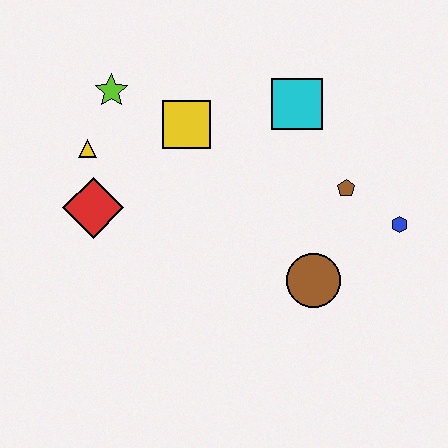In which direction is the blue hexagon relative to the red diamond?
The blue hexagon is to the right of the red diamond.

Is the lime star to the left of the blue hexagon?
Yes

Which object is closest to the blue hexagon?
The brown pentagon is closest to the blue hexagon.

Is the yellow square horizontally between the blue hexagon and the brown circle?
No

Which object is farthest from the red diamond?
The blue hexagon is farthest from the red diamond.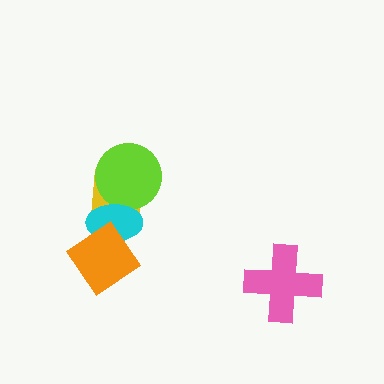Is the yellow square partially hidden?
Yes, it is partially covered by another shape.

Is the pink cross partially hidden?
No, no other shape covers it.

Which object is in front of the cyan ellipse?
The orange diamond is in front of the cyan ellipse.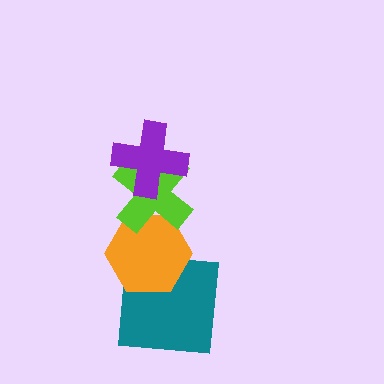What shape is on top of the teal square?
The orange hexagon is on top of the teal square.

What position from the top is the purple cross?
The purple cross is 1st from the top.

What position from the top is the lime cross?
The lime cross is 2nd from the top.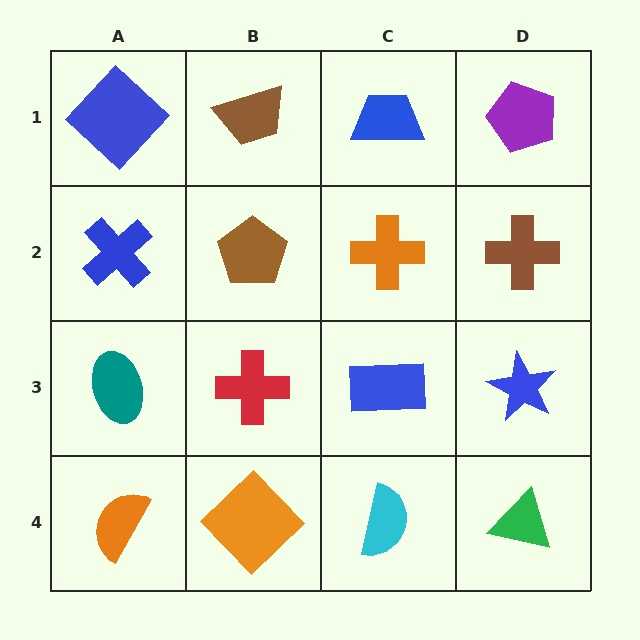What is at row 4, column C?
A cyan semicircle.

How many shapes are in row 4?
4 shapes.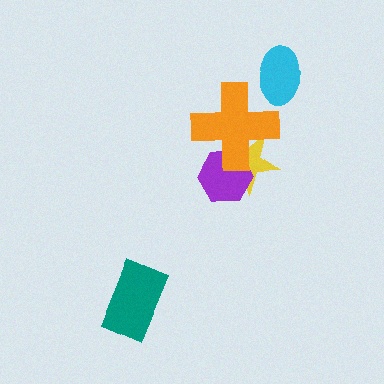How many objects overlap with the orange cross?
2 objects overlap with the orange cross.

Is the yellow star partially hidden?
Yes, it is partially covered by another shape.